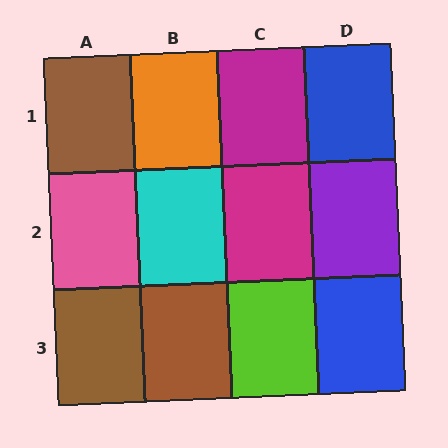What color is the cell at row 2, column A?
Pink.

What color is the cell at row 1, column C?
Magenta.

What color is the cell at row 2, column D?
Purple.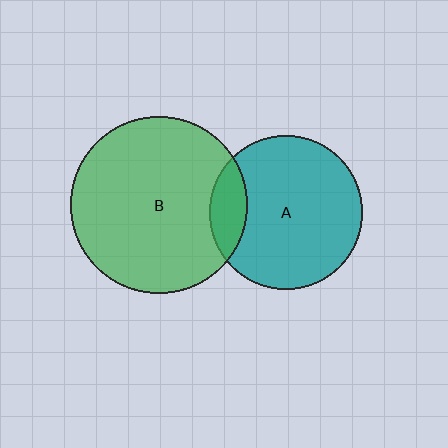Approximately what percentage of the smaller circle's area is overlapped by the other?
Approximately 15%.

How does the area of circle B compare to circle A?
Approximately 1.3 times.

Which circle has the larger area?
Circle B (green).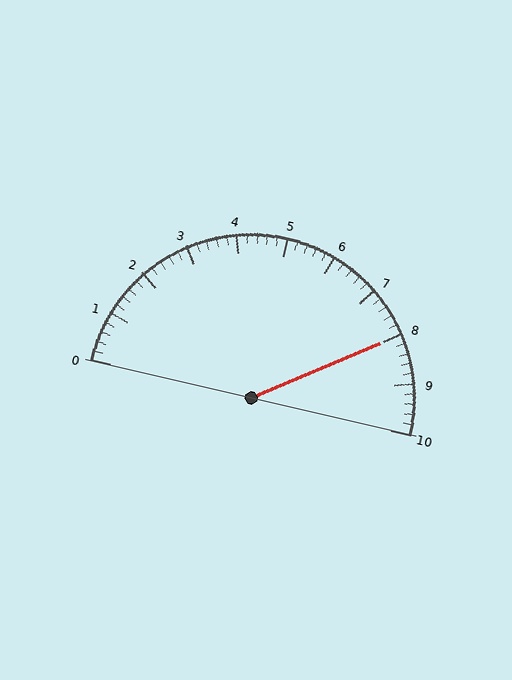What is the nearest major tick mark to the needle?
The nearest major tick mark is 8.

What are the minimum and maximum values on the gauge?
The gauge ranges from 0 to 10.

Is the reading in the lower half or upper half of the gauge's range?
The reading is in the upper half of the range (0 to 10).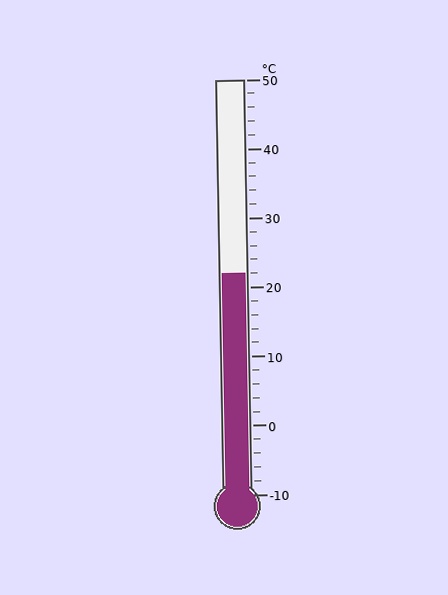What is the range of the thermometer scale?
The thermometer scale ranges from -10°C to 50°C.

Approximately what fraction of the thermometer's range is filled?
The thermometer is filled to approximately 55% of its range.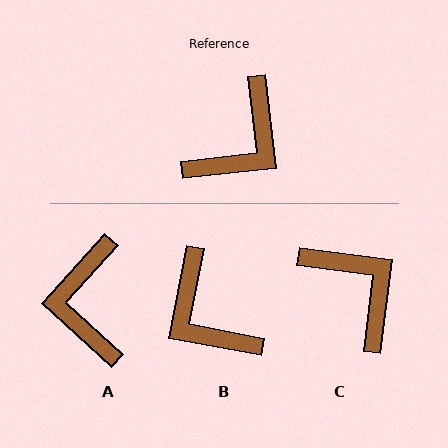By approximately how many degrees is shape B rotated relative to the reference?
Approximately 107 degrees clockwise.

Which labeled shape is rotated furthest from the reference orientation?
A, about 139 degrees away.